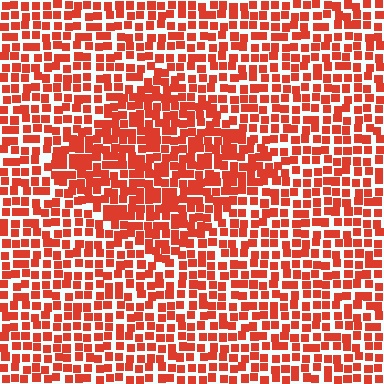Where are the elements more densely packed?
The elements are more densely packed inside the diamond boundary.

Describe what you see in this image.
The image contains small red elements arranged at two different densities. A diamond-shaped region is visible where the elements are more densely packed than the surrounding area.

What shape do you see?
I see a diamond.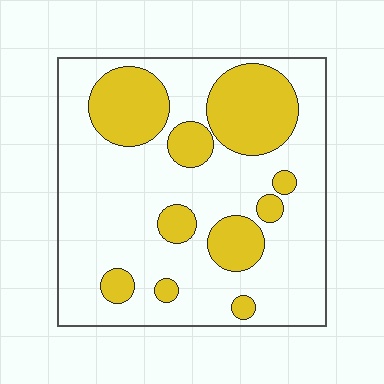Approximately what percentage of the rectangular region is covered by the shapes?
Approximately 30%.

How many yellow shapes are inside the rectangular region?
10.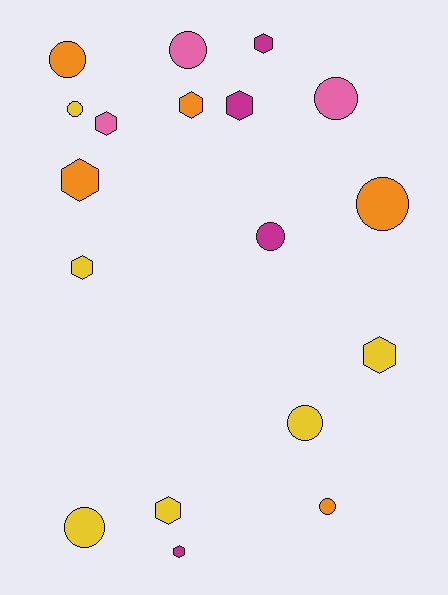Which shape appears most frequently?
Circle, with 9 objects.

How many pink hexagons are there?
There is 1 pink hexagon.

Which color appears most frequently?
Yellow, with 6 objects.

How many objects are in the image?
There are 18 objects.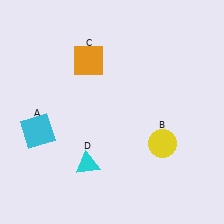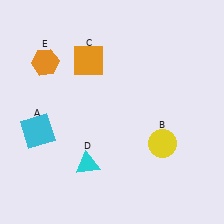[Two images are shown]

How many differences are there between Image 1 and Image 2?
There is 1 difference between the two images.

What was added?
An orange hexagon (E) was added in Image 2.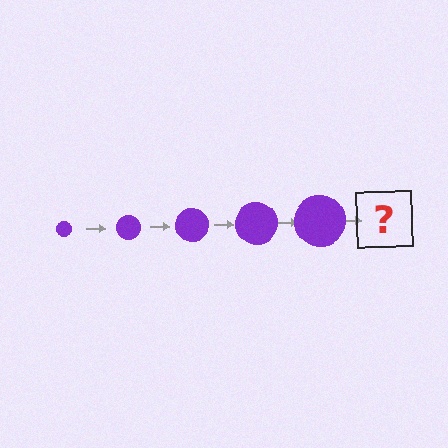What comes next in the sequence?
The next element should be a purple circle, larger than the previous one.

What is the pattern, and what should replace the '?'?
The pattern is that the circle gets progressively larger each step. The '?' should be a purple circle, larger than the previous one.